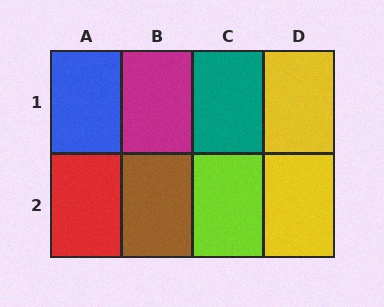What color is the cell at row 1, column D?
Yellow.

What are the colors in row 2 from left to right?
Red, brown, lime, yellow.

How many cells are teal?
1 cell is teal.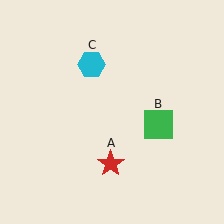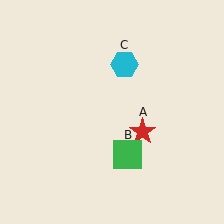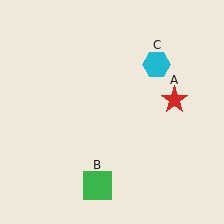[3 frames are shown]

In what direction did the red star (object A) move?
The red star (object A) moved up and to the right.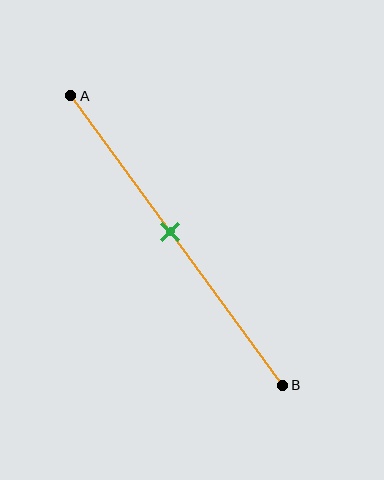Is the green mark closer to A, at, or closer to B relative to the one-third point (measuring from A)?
The green mark is closer to point B than the one-third point of segment AB.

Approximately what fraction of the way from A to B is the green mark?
The green mark is approximately 45% of the way from A to B.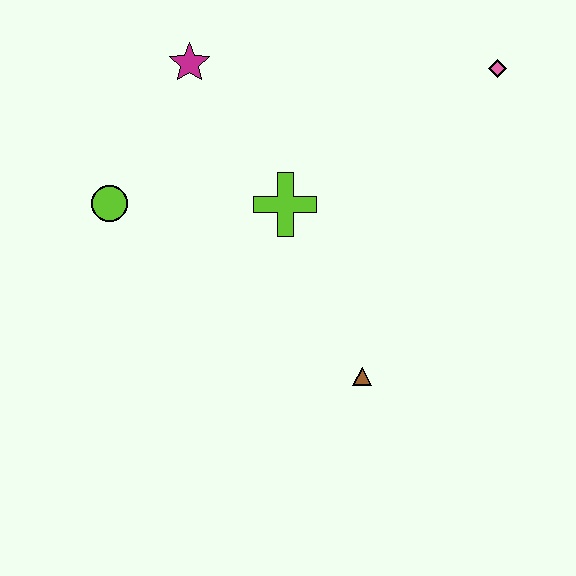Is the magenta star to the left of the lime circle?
No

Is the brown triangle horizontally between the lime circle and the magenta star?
No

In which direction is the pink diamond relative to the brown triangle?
The pink diamond is above the brown triangle.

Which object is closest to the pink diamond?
The lime cross is closest to the pink diamond.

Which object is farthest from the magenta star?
The brown triangle is farthest from the magenta star.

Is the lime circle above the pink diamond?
No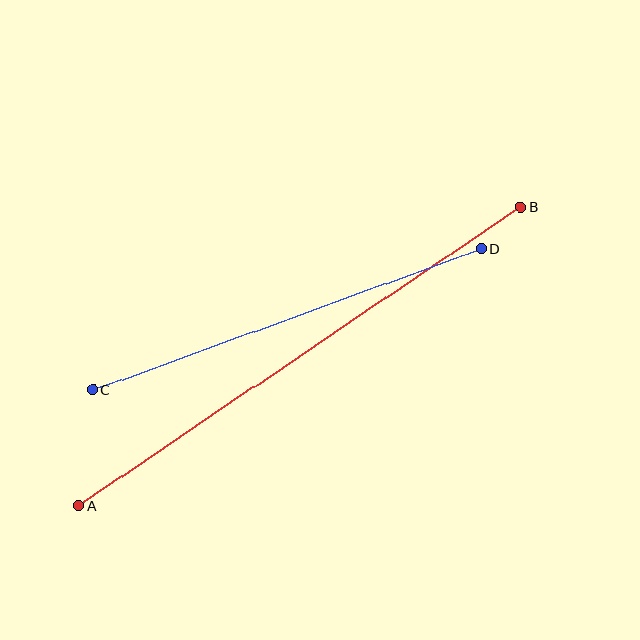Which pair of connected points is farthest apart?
Points A and B are farthest apart.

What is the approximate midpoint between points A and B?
The midpoint is at approximately (300, 356) pixels.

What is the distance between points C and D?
The distance is approximately 413 pixels.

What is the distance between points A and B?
The distance is approximately 534 pixels.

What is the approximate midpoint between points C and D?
The midpoint is at approximately (287, 320) pixels.